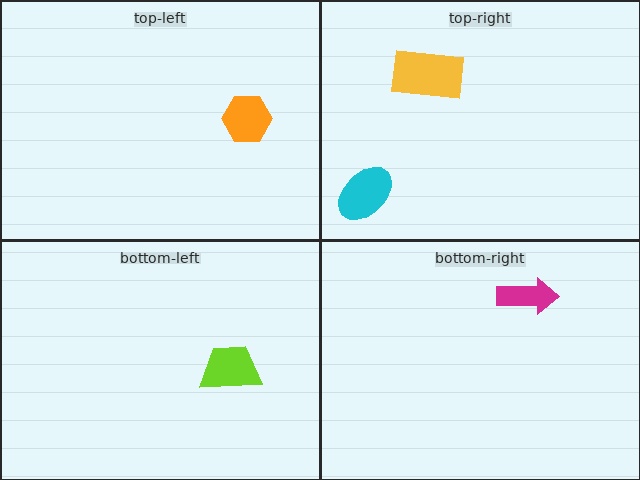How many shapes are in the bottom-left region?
1.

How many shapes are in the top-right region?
2.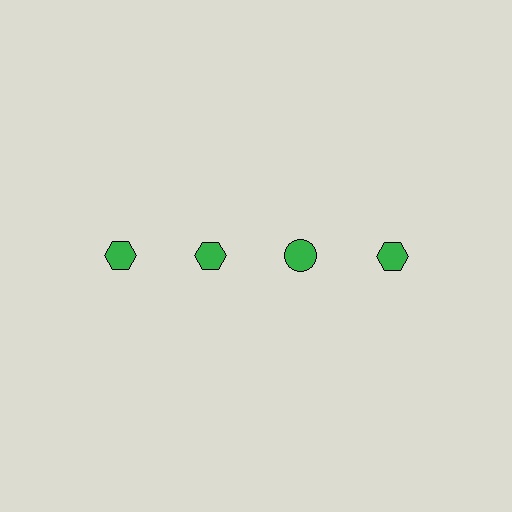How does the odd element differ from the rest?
It has a different shape: circle instead of hexagon.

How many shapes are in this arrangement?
There are 4 shapes arranged in a grid pattern.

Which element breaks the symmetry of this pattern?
The green circle in the top row, center column breaks the symmetry. All other shapes are green hexagons.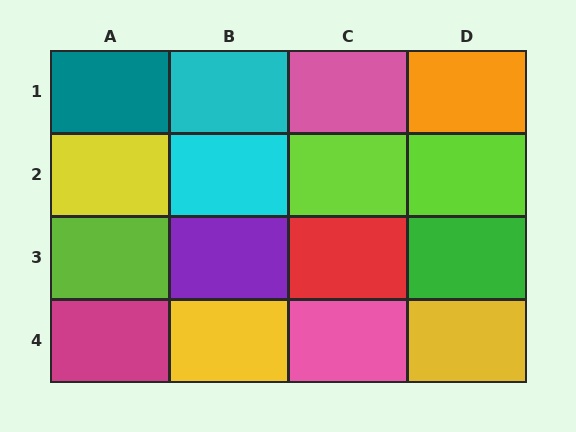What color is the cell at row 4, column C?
Pink.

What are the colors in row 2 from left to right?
Yellow, cyan, lime, lime.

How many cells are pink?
2 cells are pink.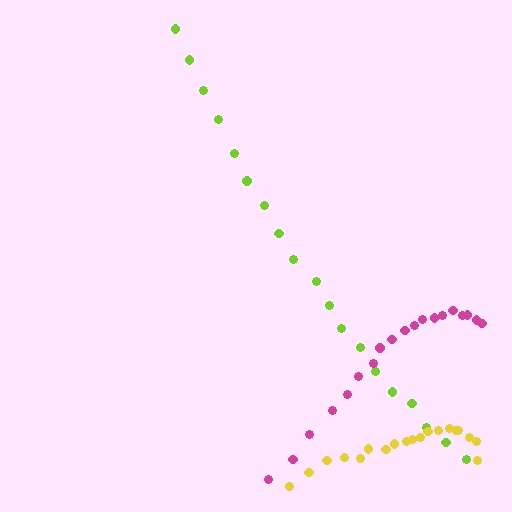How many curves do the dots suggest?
There are 3 distinct paths.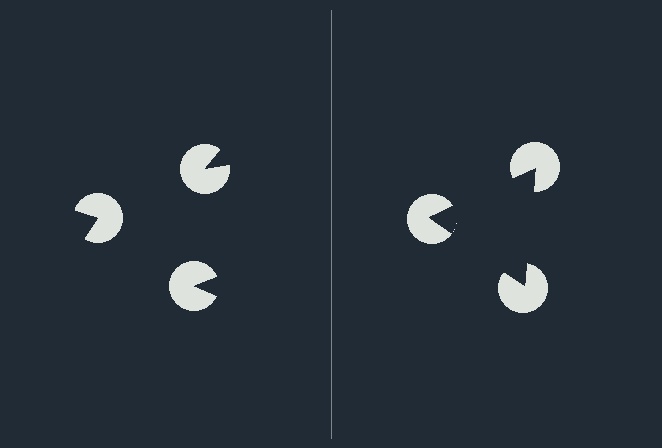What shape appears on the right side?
An illusory triangle.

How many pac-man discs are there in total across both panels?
6 — 3 on each side.